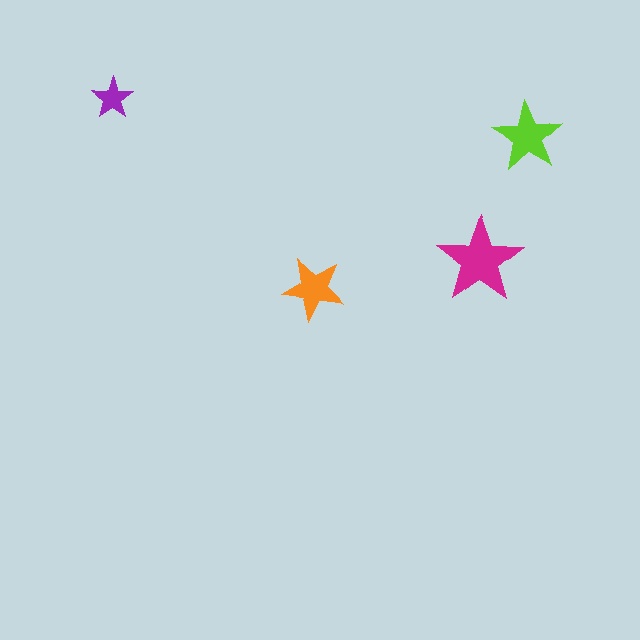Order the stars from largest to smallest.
the magenta one, the lime one, the orange one, the purple one.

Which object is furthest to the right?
The lime star is rightmost.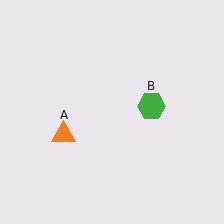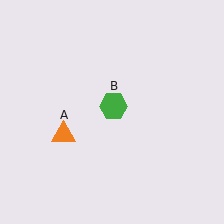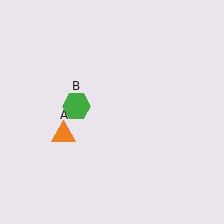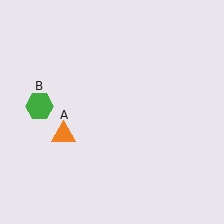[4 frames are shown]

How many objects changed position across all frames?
1 object changed position: green hexagon (object B).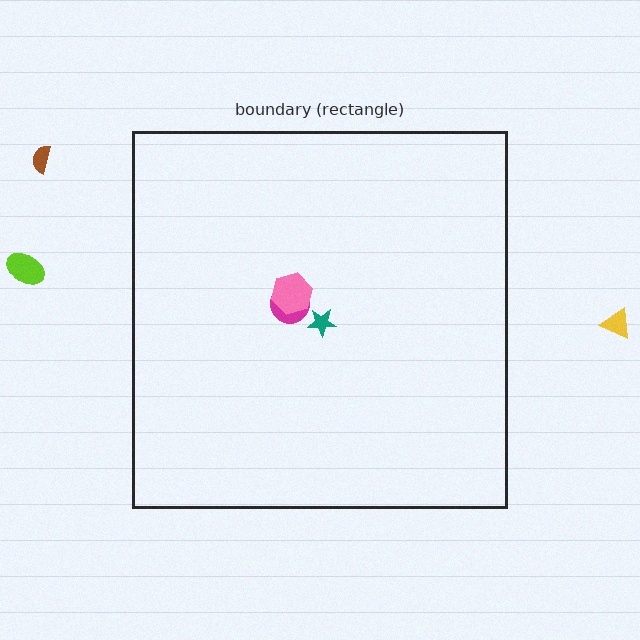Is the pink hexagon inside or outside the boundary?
Inside.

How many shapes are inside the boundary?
3 inside, 3 outside.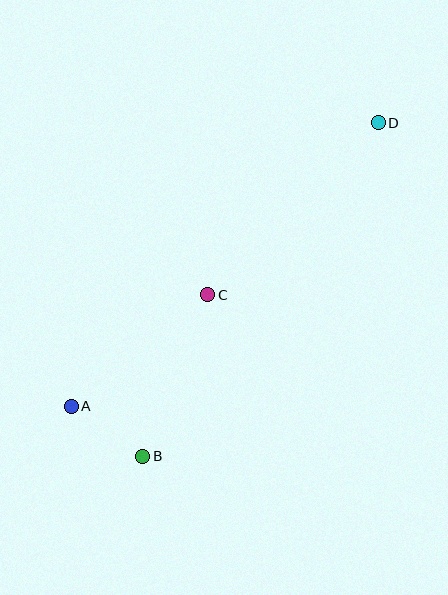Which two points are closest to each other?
Points A and B are closest to each other.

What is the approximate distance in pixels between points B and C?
The distance between B and C is approximately 174 pixels.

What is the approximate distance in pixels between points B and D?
The distance between B and D is approximately 408 pixels.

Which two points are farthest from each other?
Points A and D are farthest from each other.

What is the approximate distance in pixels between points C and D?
The distance between C and D is approximately 242 pixels.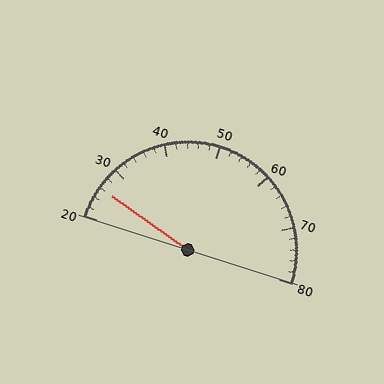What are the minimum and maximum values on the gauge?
The gauge ranges from 20 to 80.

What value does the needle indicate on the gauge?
The needle indicates approximately 26.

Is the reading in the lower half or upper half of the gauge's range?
The reading is in the lower half of the range (20 to 80).